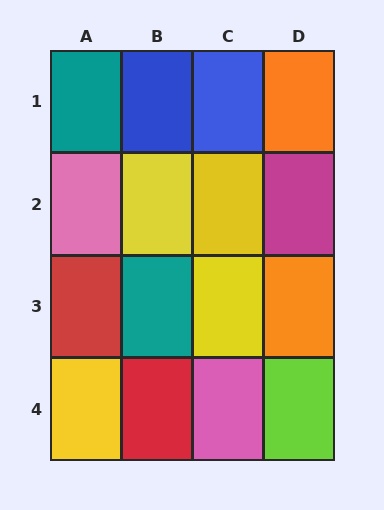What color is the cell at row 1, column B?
Blue.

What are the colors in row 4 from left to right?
Yellow, red, pink, lime.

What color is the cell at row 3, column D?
Orange.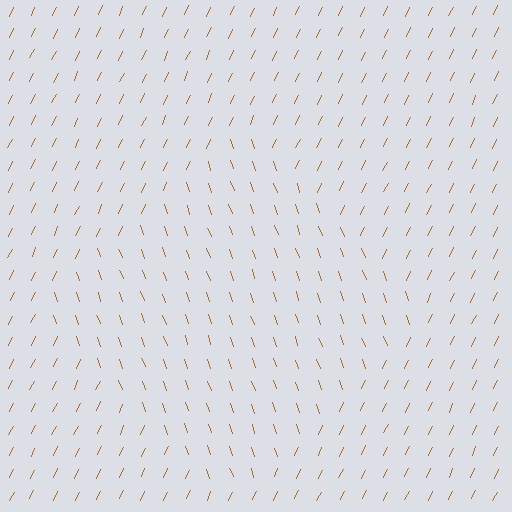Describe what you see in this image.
The image is filled with small brown line segments. A diamond region in the image has lines oriented differently from the surrounding lines, creating a visible texture boundary.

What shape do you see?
I see a diamond.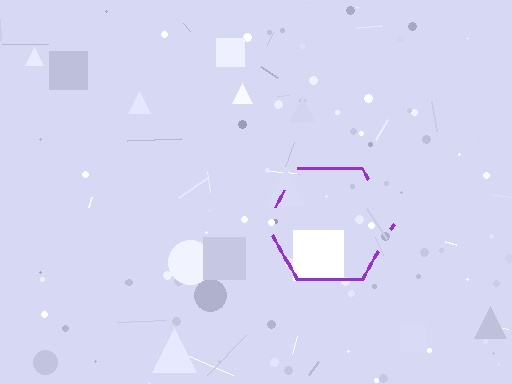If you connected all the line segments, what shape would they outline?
They would outline a hexagon.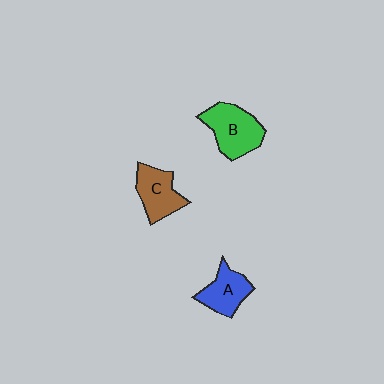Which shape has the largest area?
Shape B (green).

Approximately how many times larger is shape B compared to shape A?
Approximately 1.3 times.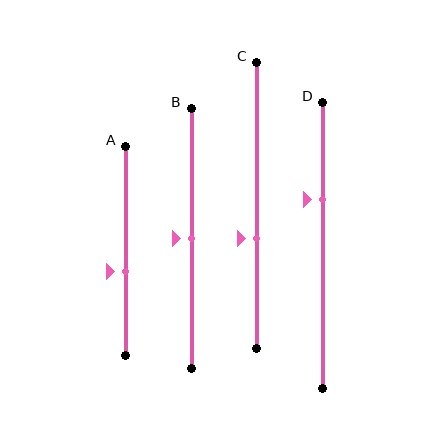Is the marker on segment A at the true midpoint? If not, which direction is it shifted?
No, the marker on segment A is shifted downward by about 10% of the segment length.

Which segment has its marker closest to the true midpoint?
Segment B has its marker closest to the true midpoint.